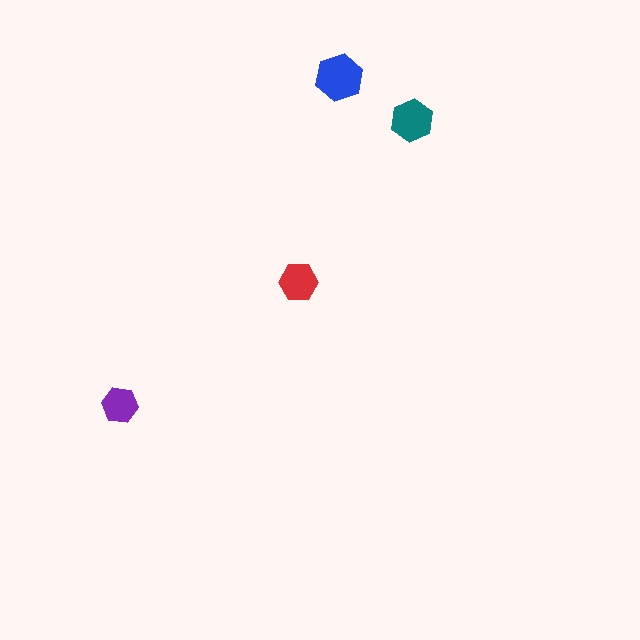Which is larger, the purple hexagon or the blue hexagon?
The blue one.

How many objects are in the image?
There are 4 objects in the image.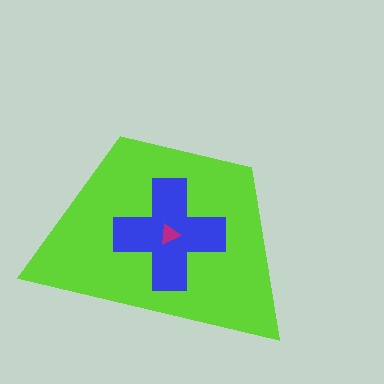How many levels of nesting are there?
3.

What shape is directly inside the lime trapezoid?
The blue cross.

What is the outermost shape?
The lime trapezoid.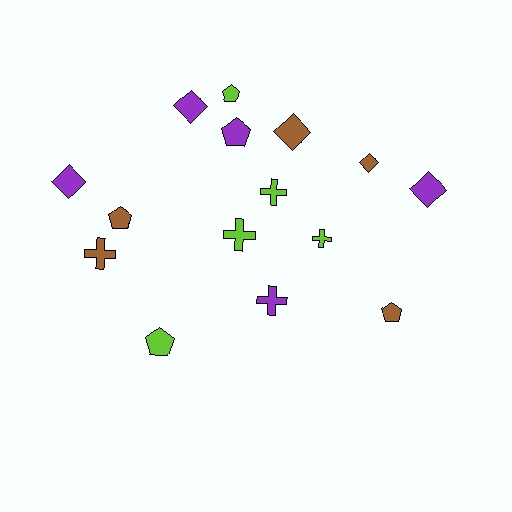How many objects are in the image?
There are 15 objects.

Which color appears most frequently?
Lime, with 5 objects.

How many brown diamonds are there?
There are 2 brown diamonds.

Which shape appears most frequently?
Cross, with 5 objects.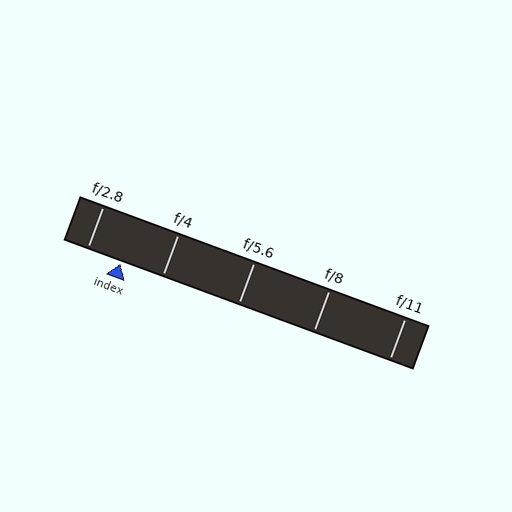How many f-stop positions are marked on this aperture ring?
There are 5 f-stop positions marked.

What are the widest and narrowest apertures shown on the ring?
The widest aperture shown is f/2.8 and the narrowest is f/11.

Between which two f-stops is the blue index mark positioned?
The index mark is between f/2.8 and f/4.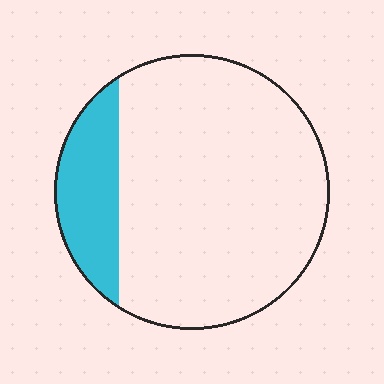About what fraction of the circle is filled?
About one sixth (1/6).